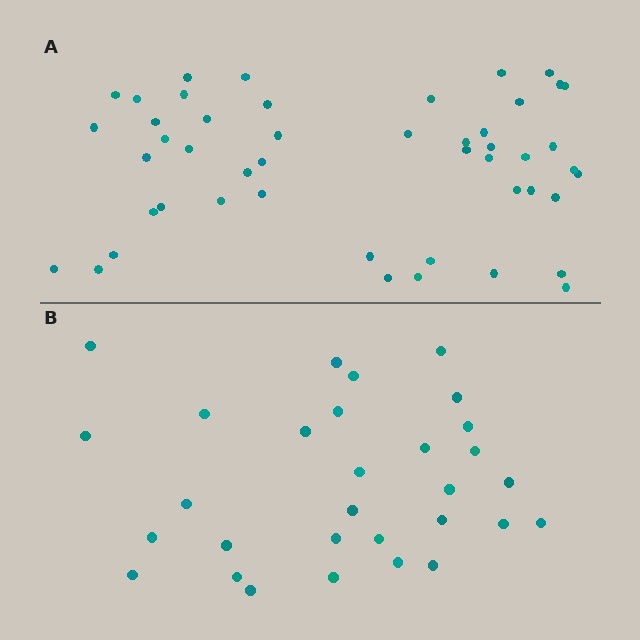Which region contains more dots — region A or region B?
Region A (the top region) has more dots.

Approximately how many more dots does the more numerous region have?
Region A has approximately 20 more dots than region B.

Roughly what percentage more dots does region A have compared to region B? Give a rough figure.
About 60% more.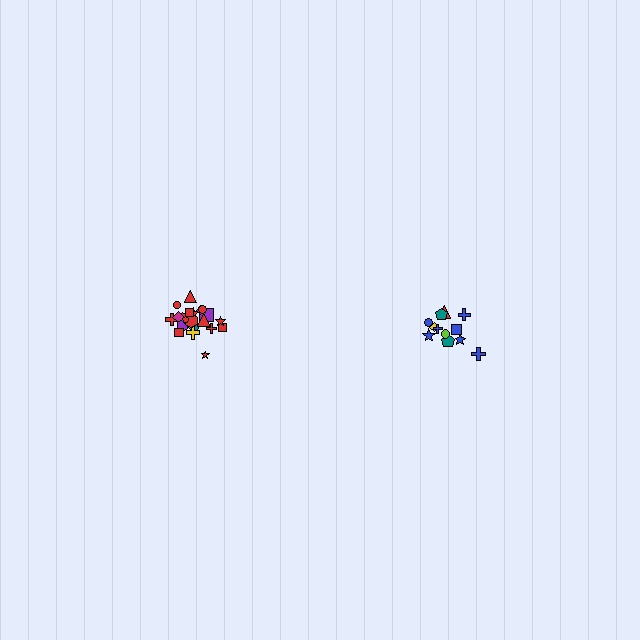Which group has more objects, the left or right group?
The left group.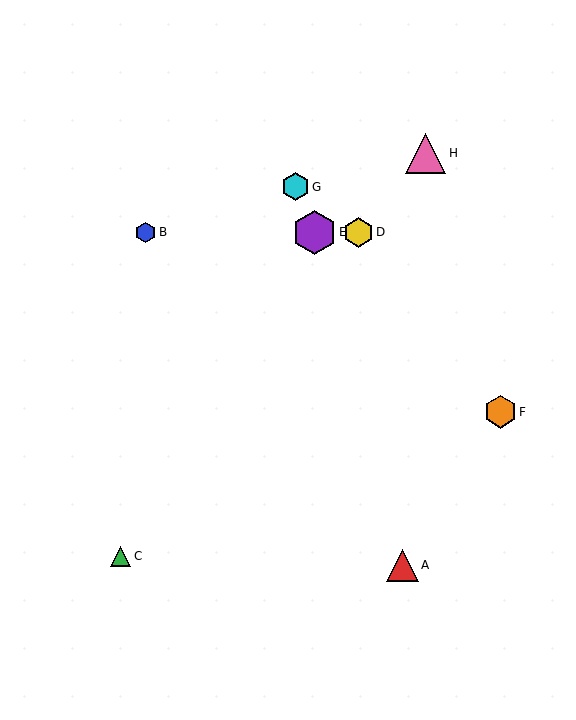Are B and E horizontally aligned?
Yes, both are at y≈232.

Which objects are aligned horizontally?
Objects B, D, E are aligned horizontally.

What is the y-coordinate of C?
Object C is at y≈556.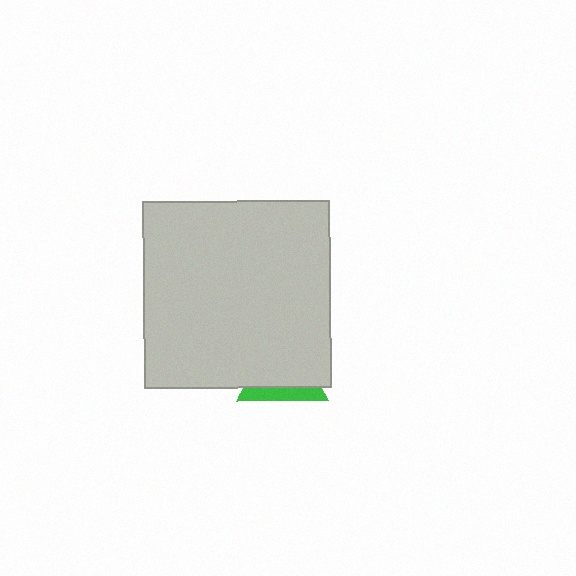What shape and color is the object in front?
The object in front is a light gray rectangle.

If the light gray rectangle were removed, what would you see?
You would see the complete green triangle.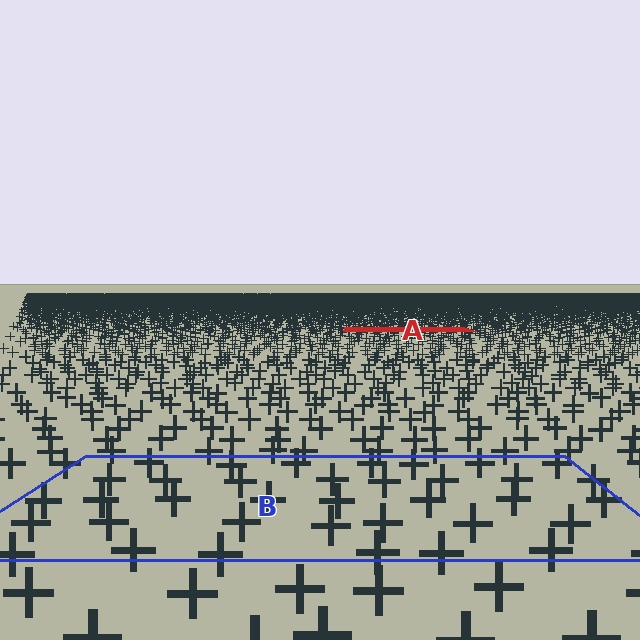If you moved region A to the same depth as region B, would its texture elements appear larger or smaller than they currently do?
They would appear larger. At a closer depth, the same texture elements are projected at a bigger on-screen size.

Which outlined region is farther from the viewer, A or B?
Region A is farther from the viewer — the texture elements inside it appear smaller and more densely packed.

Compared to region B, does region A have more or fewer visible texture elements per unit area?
Region A has more texture elements per unit area — they are packed more densely because it is farther away.